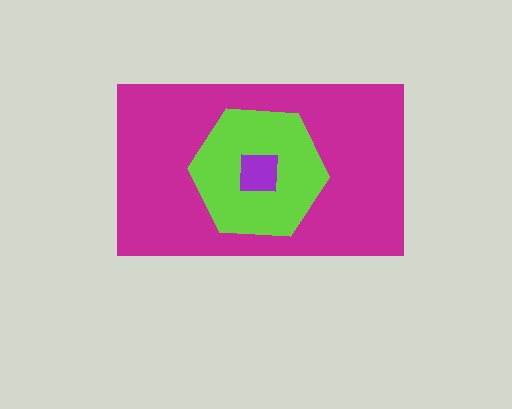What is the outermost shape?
The magenta rectangle.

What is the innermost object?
The purple square.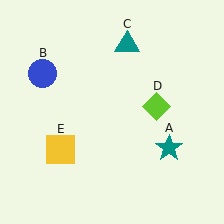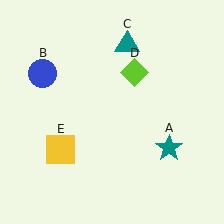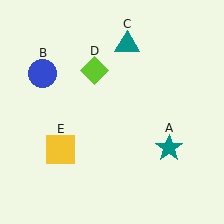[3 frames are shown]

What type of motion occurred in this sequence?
The lime diamond (object D) rotated counterclockwise around the center of the scene.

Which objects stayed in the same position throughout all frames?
Teal star (object A) and blue circle (object B) and teal triangle (object C) and yellow square (object E) remained stationary.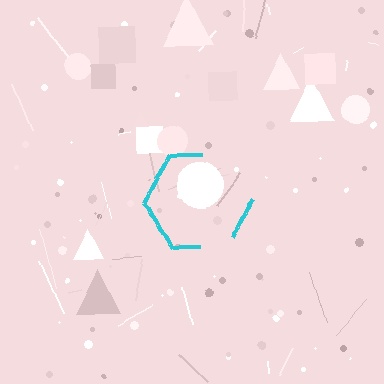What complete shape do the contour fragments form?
The contour fragments form a hexagon.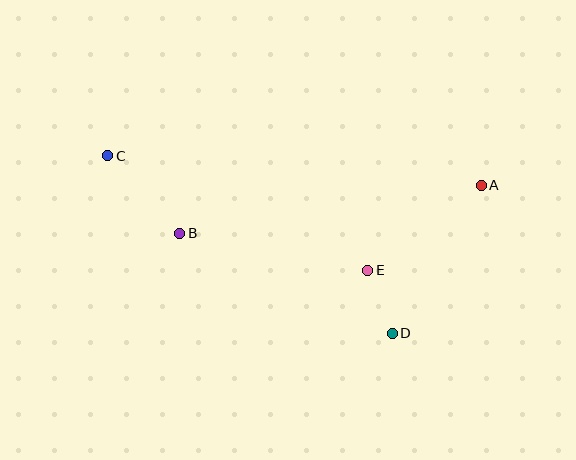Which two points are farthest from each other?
Points A and C are farthest from each other.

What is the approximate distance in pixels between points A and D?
The distance between A and D is approximately 173 pixels.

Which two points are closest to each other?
Points D and E are closest to each other.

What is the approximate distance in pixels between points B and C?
The distance between B and C is approximately 106 pixels.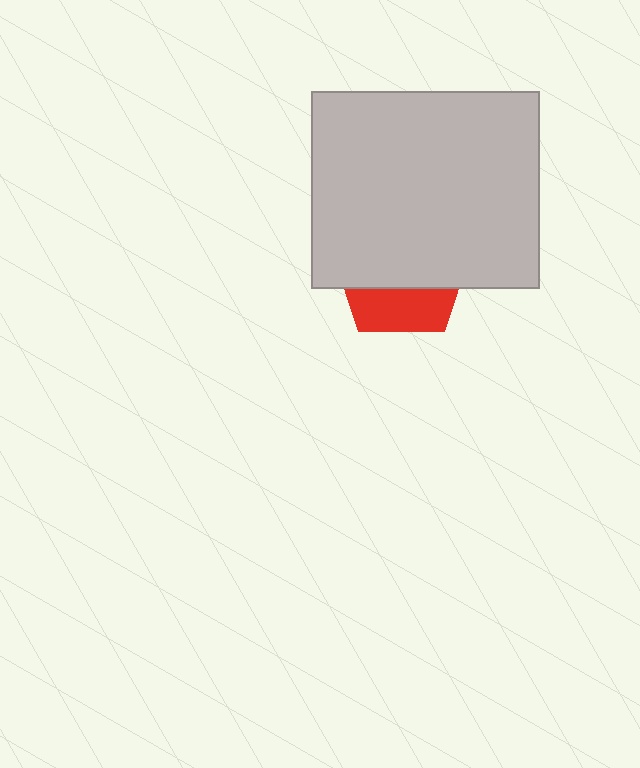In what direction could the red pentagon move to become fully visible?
The red pentagon could move down. That would shift it out from behind the light gray rectangle entirely.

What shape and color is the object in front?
The object in front is a light gray rectangle.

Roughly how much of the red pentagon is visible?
A small part of it is visible (roughly 33%).